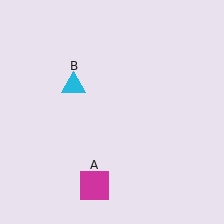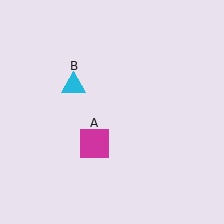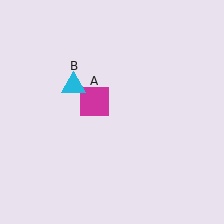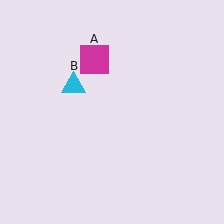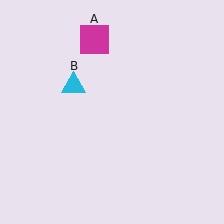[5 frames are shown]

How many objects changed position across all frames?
1 object changed position: magenta square (object A).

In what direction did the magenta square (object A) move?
The magenta square (object A) moved up.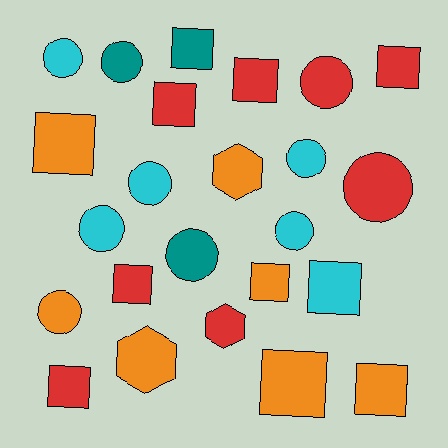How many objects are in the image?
There are 24 objects.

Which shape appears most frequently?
Square, with 11 objects.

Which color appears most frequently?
Red, with 8 objects.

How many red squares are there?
There are 5 red squares.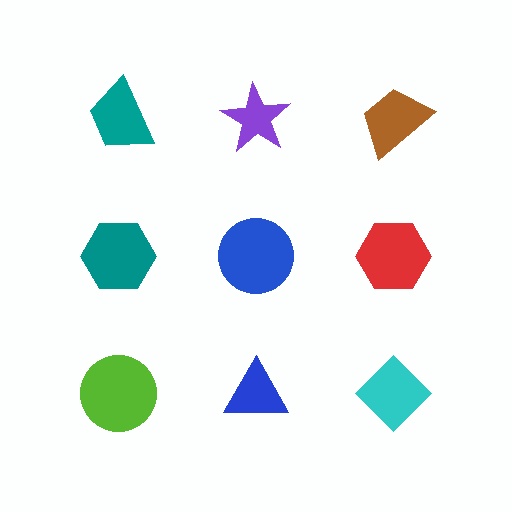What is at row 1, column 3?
A brown trapezoid.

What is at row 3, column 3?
A cyan diamond.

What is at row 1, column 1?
A teal trapezoid.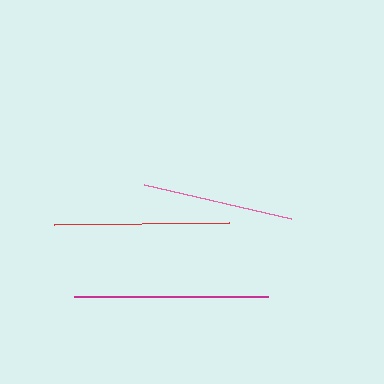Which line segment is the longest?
The magenta line is the longest at approximately 193 pixels.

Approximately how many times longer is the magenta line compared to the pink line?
The magenta line is approximately 1.3 times the length of the pink line.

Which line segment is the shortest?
The pink line is the shortest at approximately 151 pixels.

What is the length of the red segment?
The red segment is approximately 175 pixels long.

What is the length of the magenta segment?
The magenta segment is approximately 193 pixels long.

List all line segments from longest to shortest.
From longest to shortest: magenta, red, pink.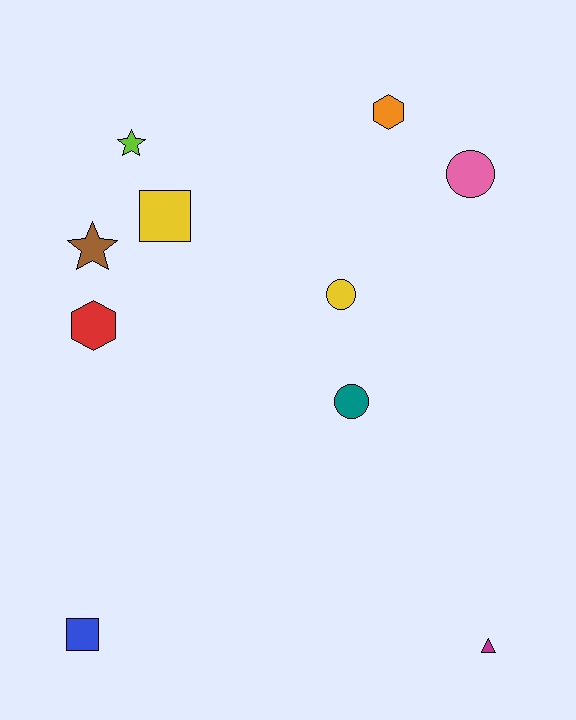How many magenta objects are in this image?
There is 1 magenta object.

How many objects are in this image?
There are 10 objects.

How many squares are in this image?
There are 2 squares.